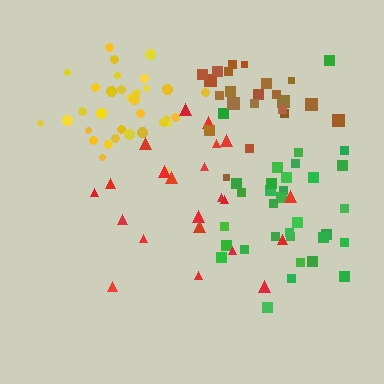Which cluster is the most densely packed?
Yellow.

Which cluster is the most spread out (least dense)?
Red.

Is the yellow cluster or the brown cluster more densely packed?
Yellow.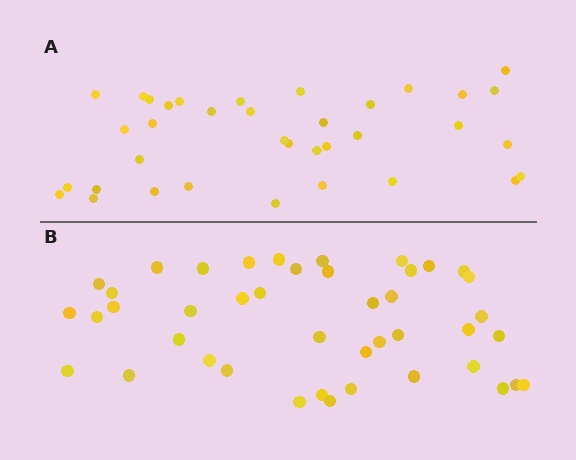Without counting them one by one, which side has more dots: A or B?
Region B (the bottom region) has more dots.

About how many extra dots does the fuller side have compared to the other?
Region B has roughly 8 or so more dots than region A.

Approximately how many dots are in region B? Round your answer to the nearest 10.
About 40 dots. (The exact count is 43, which rounds to 40.)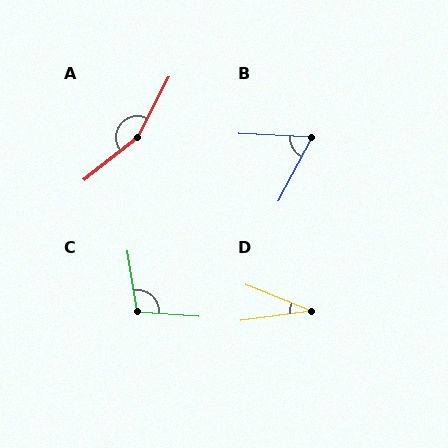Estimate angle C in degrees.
Approximately 103 degrees.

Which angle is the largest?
A, at approximately 156 degrees.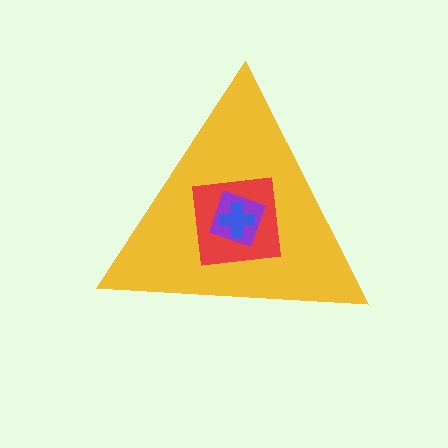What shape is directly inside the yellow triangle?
The red square.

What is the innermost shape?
The blue cross.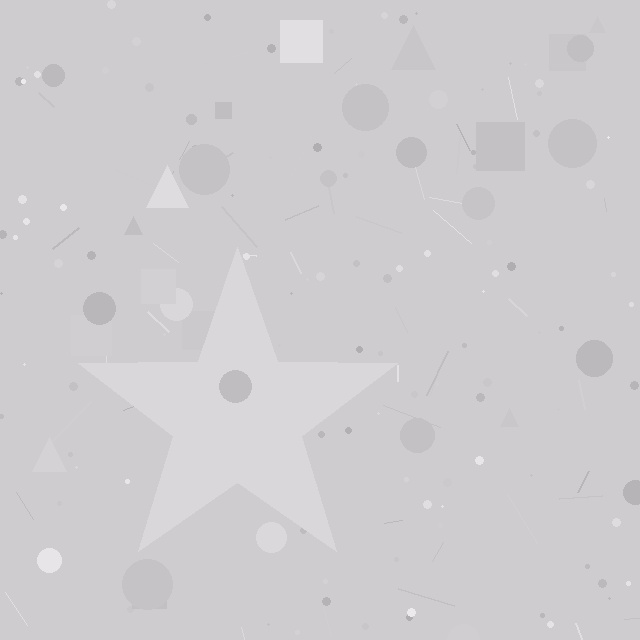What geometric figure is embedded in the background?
A star is embedded in the background.